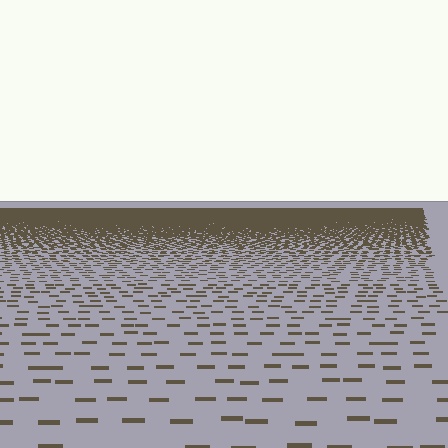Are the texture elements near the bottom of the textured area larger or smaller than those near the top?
Larger. Near the bottom, elements are closer to the viewer and appear at a bigger on-screen size.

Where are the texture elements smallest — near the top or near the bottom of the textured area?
Near the top.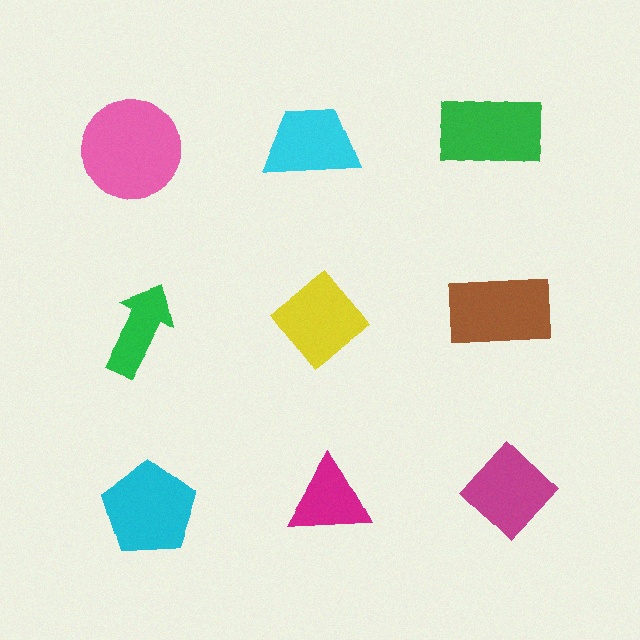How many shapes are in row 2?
3 shapes.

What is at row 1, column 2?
A cyan trapezoid.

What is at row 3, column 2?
A magenta triangle.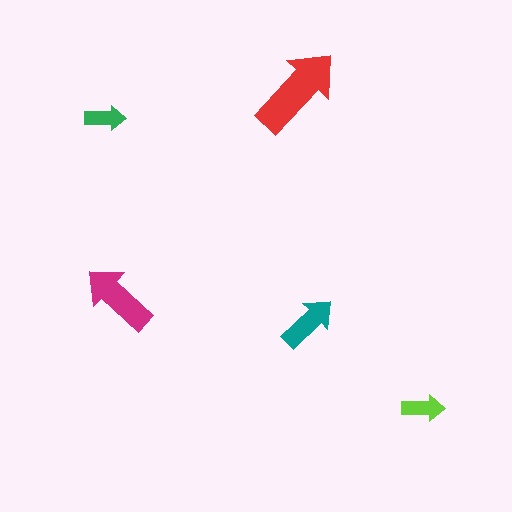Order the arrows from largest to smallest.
the red one, the magenta one, the teal one, the lime one, the green one.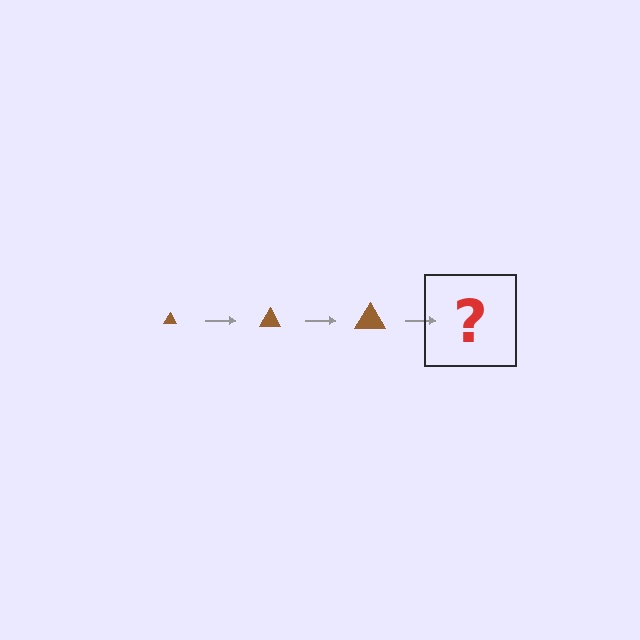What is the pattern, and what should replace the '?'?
The pattern is that the triangle gets progressively larger each step. The '?' should be a brown triangle, larger than the previous one.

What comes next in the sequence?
The next element should be a brown triangle, larger than the previous one.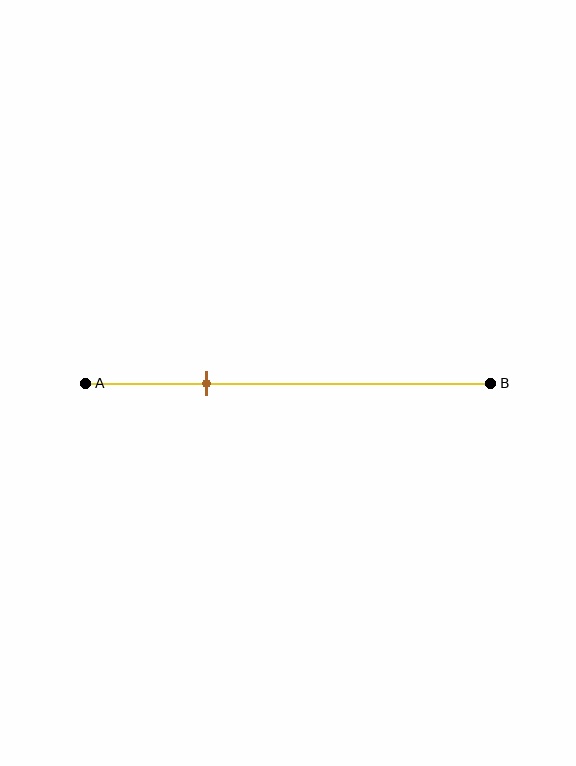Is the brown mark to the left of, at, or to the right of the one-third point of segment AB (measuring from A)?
The brown mark is to the left of the one-third point of segment AB.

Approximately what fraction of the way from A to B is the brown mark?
The brown mark is approximately 30% of the way from A to B.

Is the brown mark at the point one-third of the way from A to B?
No, the mark is at about 30% from A, not at the 33% one-third point.